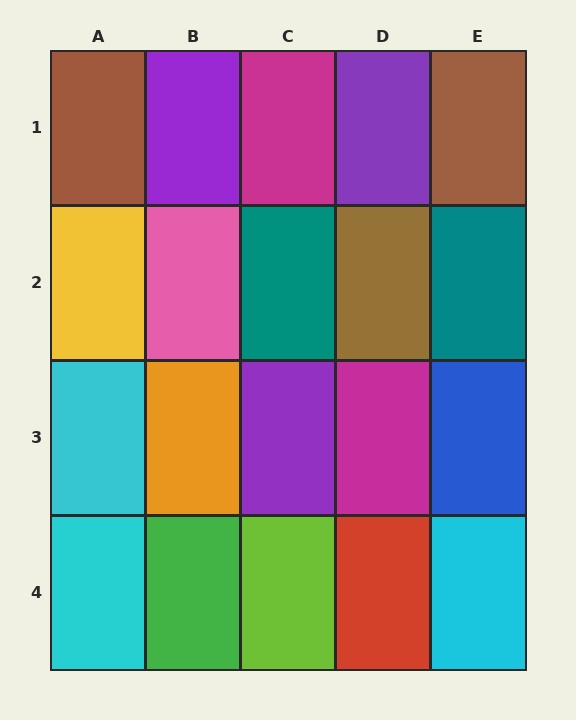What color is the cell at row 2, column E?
Teal.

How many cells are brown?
3 cells are brown.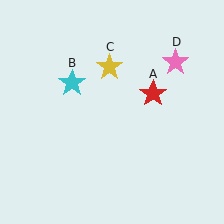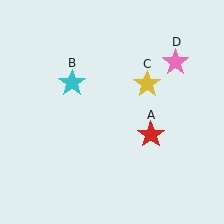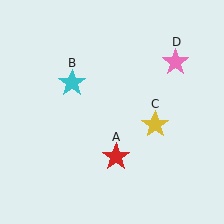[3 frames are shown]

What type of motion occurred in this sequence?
The red star (object A), yellow star (object C) rotated clockwise around the center of the scene.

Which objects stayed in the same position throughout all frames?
Cyan star (object B) and pink star (object D) remained stationary.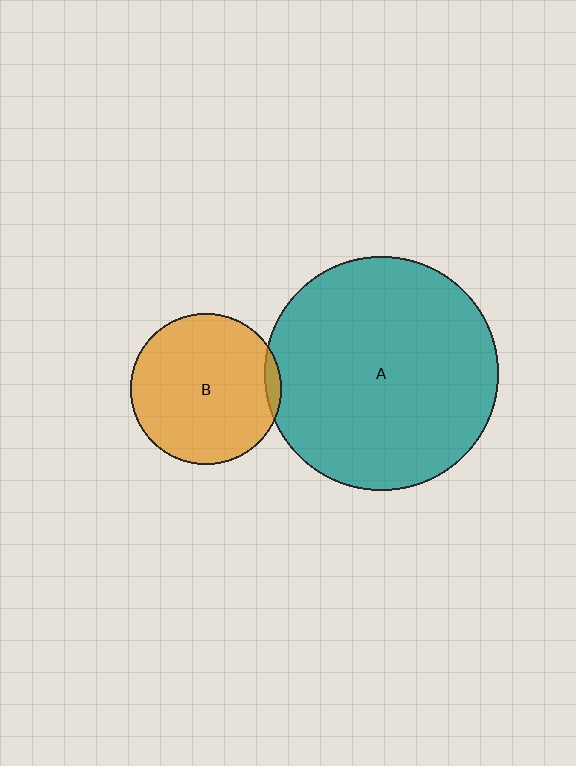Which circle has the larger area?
Circle A (teal).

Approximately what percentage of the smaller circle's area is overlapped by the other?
Approximately 5%.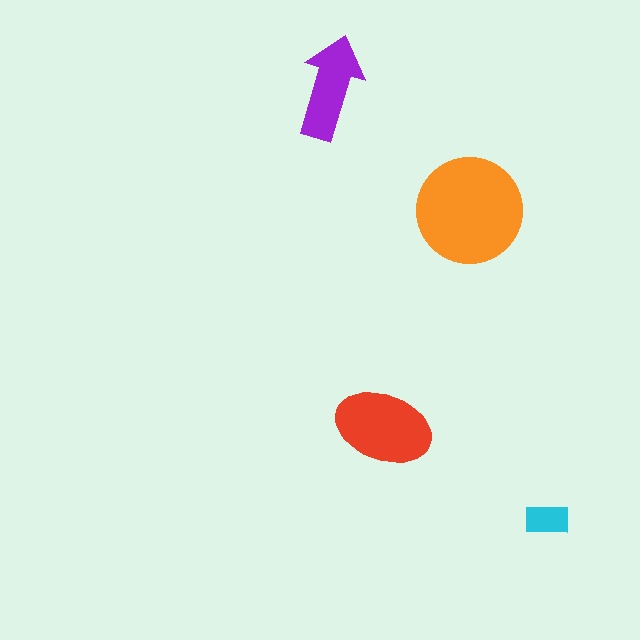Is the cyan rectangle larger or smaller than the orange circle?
Smaller.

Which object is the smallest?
The cyan rectangle.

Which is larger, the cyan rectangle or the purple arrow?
The purple arrow.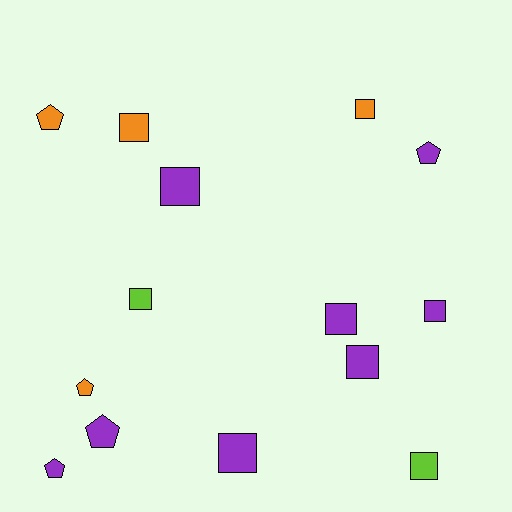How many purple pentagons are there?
There are 3 purple pentagons.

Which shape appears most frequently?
Square, with 9 objects.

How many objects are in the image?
There are 14 objects.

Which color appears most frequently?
Purple, with 8 objects.